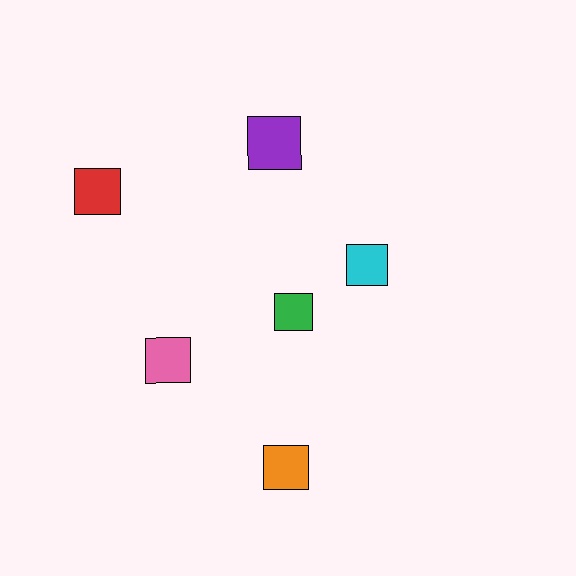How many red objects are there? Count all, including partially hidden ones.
There is 1 red object.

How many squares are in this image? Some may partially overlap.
There are 6 squares.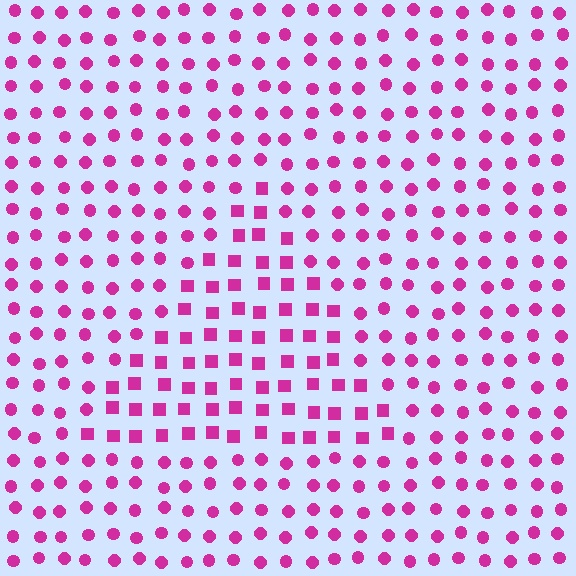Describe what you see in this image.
The image is filled with small magenta elements arranged in a uniform grid. A triangle-shaped region contains squares, while the surrounding area contains circles. The boundary is defined purely by the change in element shape.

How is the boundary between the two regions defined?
The boundary is defined by a change in element shape: squares inside vs. circles outside. All elements share the same color and spacing.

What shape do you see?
I see a triangle.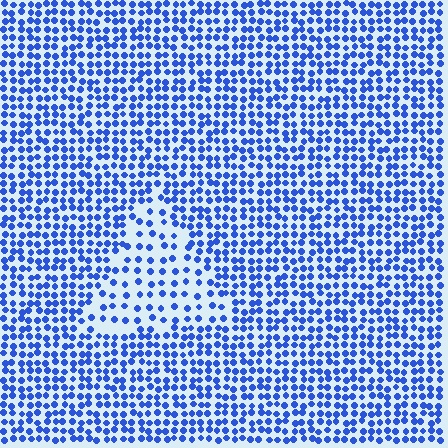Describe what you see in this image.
The image contains small blue elements arranged at two different densities. A triangle-shaped region is visible where the elements are less densely packed than the surrounding area.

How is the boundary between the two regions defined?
The boundary is defined by a change in element density (approximately 2.0x ratio). All elements are the same color, size, and shape.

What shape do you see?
I see a triangle.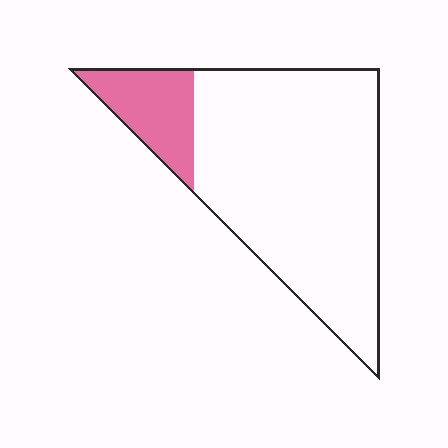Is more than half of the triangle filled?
No.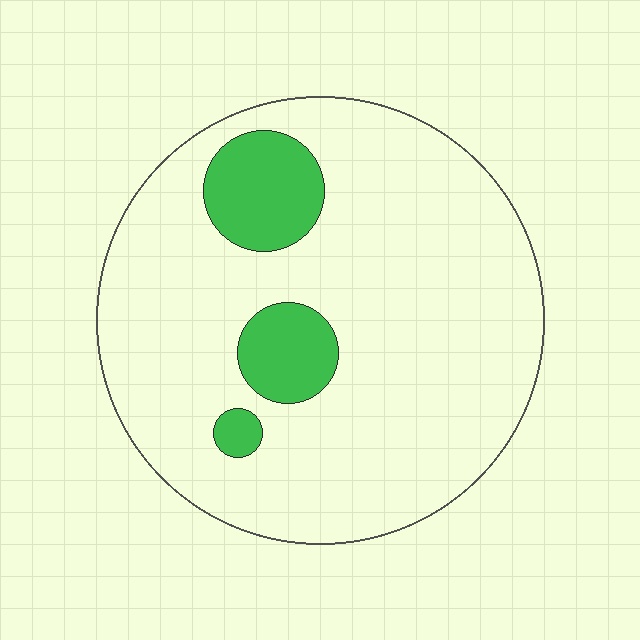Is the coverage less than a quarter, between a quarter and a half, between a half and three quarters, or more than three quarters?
Less than a quarter.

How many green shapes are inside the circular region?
3.